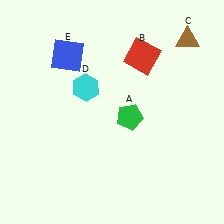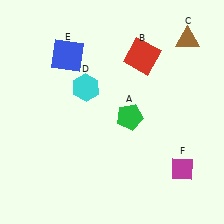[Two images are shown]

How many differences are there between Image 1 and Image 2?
There is 1 difference between the two images.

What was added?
A magenta diamond (F) was added in Image 2.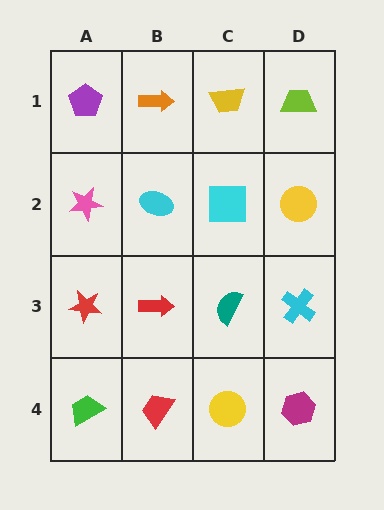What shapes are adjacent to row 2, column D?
A lime trapezoid (row 1, column D), a cyan cross (row 3, column D), a cyan square (row 2, column C).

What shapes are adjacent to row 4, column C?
A teal semicircle (row 3, column C), a red trapezoid (row 4, column B), a magenta hexagon (row 4, column D).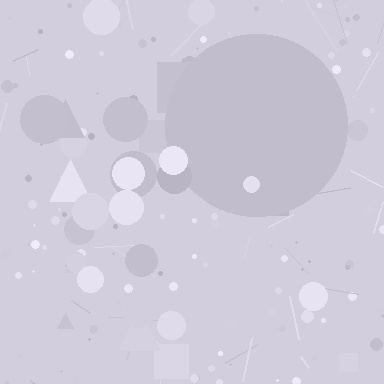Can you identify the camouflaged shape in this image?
The camouflaged shape is a circle.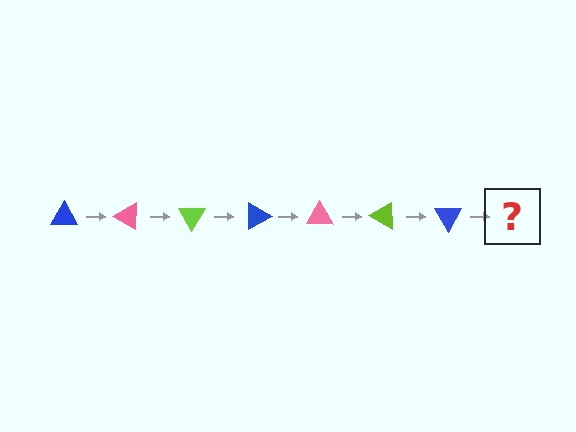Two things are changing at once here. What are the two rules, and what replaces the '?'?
The two rules are that it rotates 30 degrees each step and the color cycles through blue, pink, and lime. The '?' should be a pink triangle, rotated 210 degrees from the start.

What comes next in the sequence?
The next element should be a pink triangle, rotated 210 degrees from the start.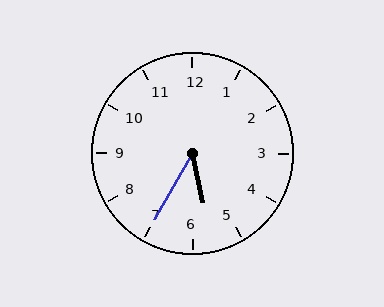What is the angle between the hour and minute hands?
Approximately 42 degrees.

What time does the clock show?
5:35.